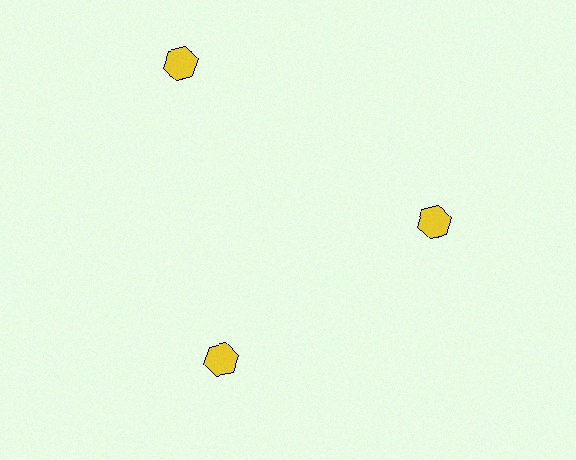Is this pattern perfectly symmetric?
No. The 3 yellow hexagons are arranged in a ring, but one element near the 11 o'clock position is pushed outward from the center, breaking the 3-fold rotational symmetry.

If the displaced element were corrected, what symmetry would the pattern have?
It would have 3-fold rotational symmetry — the pattern would map onto itself every 120 degrees.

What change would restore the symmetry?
The symmetry would be restored by moving it inward, back onto the ring so that all 3 hexagons sit at equal angles and equal distance from the center.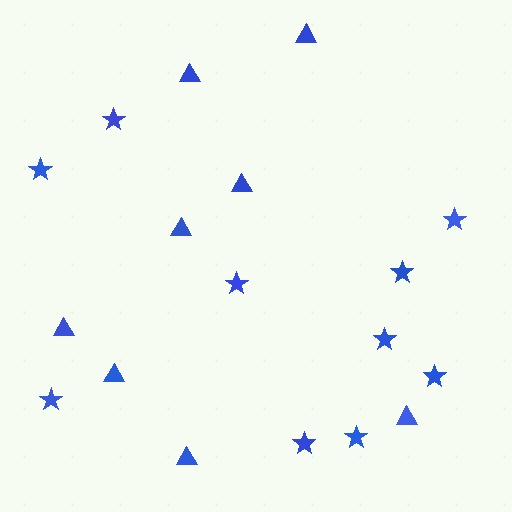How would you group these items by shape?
There are 2 groups: one group of stars (10) and one group of triangles (8).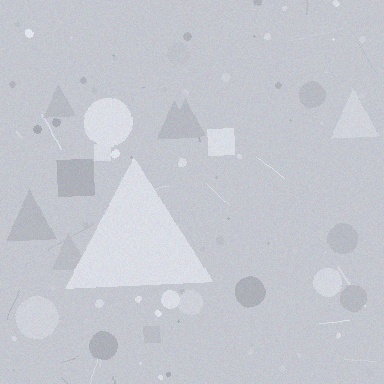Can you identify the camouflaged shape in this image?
The camouflaged shape is a triangle.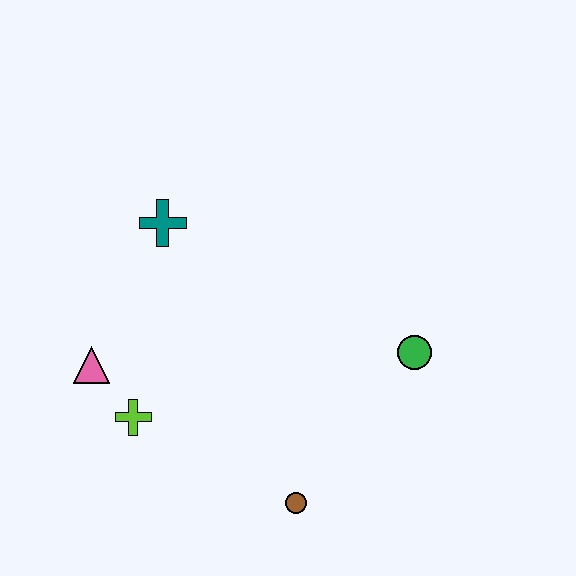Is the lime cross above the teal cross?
No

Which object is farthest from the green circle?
The pink triangle is farthest from the green circle.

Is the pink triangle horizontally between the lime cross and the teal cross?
No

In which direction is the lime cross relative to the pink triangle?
The lime cross is below the pink triangle.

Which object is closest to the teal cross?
The pink triangle is closest to the teal cross.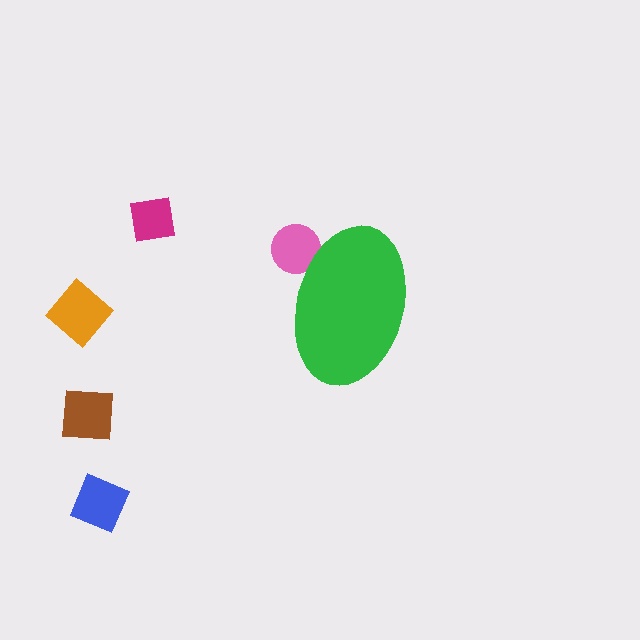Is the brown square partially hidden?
No, the brown square is fully visible.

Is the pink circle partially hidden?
Yes, the pink circle is partially hidden behind the green ellipse.